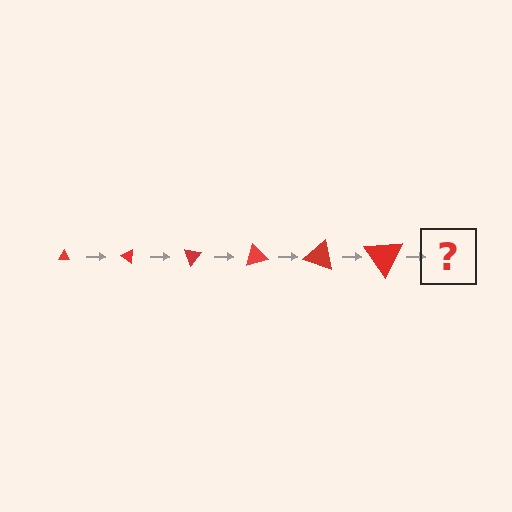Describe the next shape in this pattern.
It should be a triangle, larger than the previous one and rotated 210 degrees from the start.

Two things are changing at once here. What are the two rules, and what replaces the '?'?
The two rules are that the triangle grows larger each step and it rotates 35 degrees each step. The '?' should be a triangle, larger than the previous one and rotated 210 degrees from the start.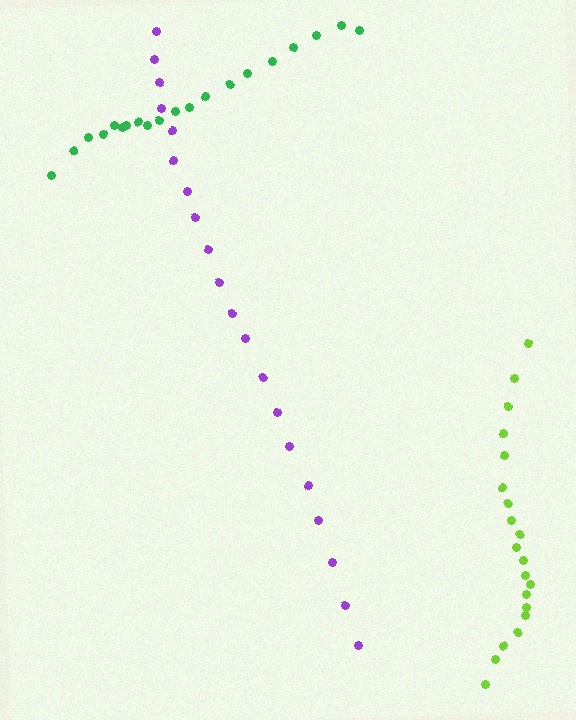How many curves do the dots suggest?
There are 3 distinct paths.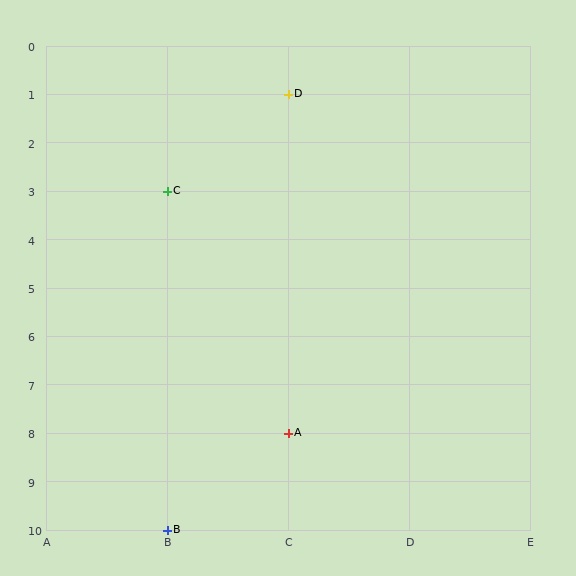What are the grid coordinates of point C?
Point C is at grid coordinates (B, 3).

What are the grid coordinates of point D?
Point D is at grid coordinates (C, 1).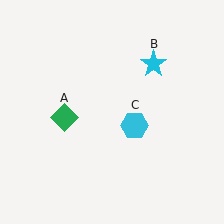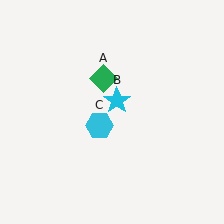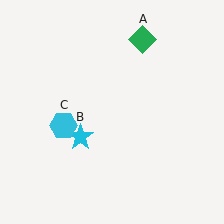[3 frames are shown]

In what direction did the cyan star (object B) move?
The cyan star (object B) moved down and to the left.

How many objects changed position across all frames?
3 objects changed position: green diamond (object A), cyan star (object B), cyan hexagon (object C).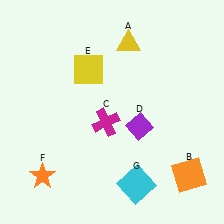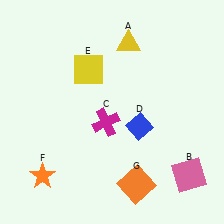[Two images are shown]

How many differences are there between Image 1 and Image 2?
There are 3 differences between the two images.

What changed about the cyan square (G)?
In Image 1, G is cyan. In Image 2, it changed to orange.